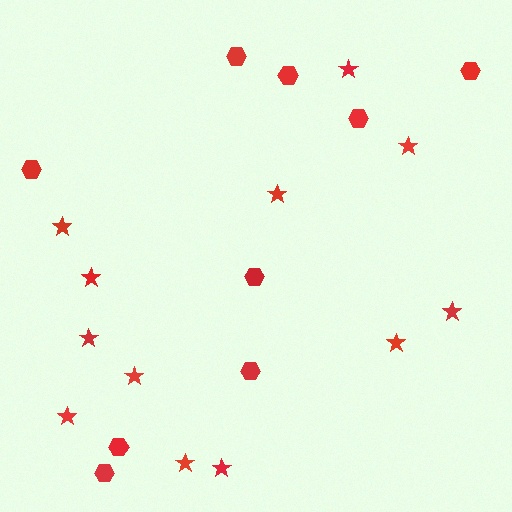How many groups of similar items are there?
There are 2 groups: one group of stars (12) and one group of hexagons (9).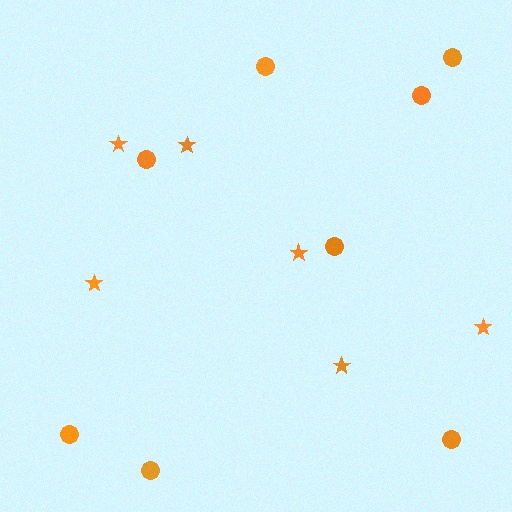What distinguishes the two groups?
There are 2 groups: one group of stars (6) and one group of circles (8).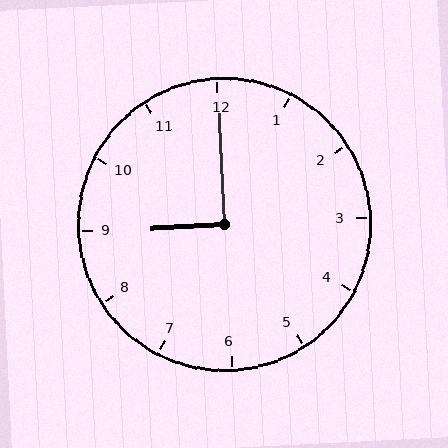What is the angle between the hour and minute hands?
Approximately 90 degrees.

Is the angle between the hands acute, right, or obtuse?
It is right.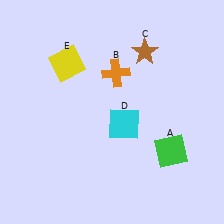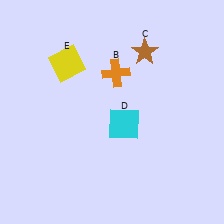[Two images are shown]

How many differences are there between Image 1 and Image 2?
There is 1 difference between the two images.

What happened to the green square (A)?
The green square (A) was removed in Image 2. It was in the bottom-right area of Image 1.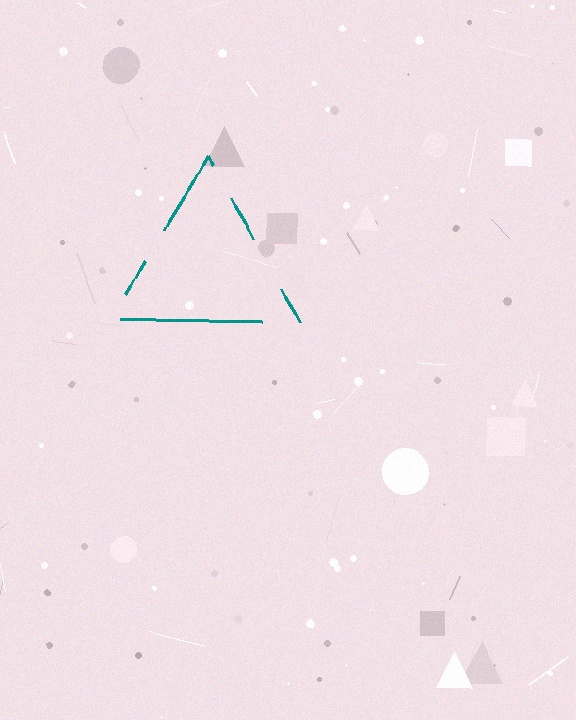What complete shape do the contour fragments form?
The contour fragments form a triangle.